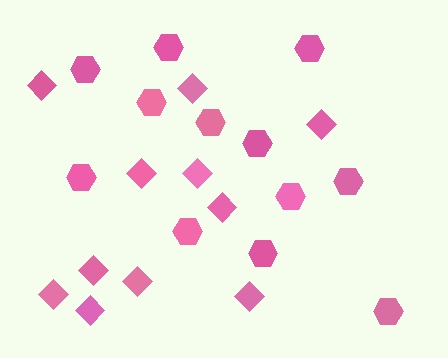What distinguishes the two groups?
There are 2 groups: one group of diamonds (11) and one group of hexagons (12).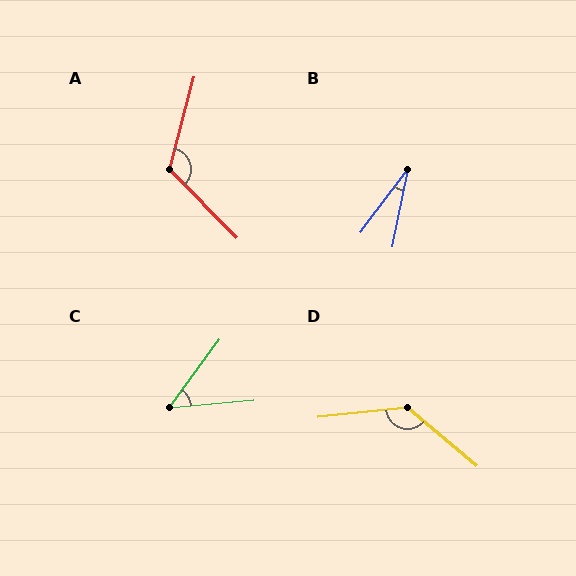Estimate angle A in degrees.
Approximately 121 degrees.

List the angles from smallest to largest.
B (25°), C (48°), A (121°), D (134°).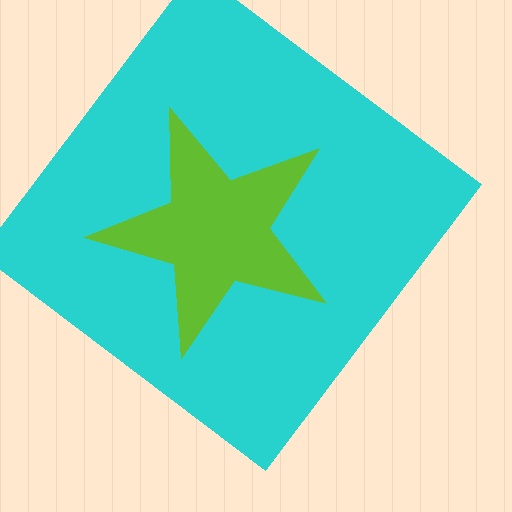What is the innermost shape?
The lime star.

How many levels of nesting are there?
2.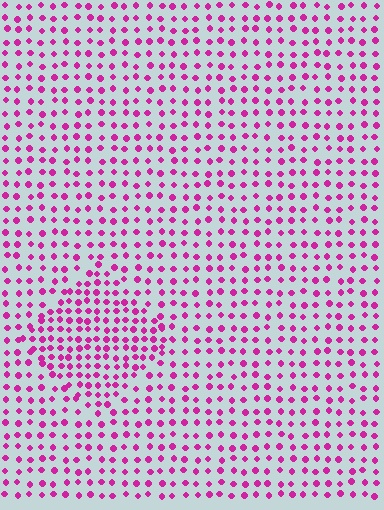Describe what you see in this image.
The image contains small magenta elements arranged at two different densities. A diamond-shaped region is visible where the elements are more densely packed than the surrounding area.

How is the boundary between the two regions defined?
The boundary is defined by a change in element density (approximately 1.6x ratio). All elements are the same color, size, and shape.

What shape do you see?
I see a diamond.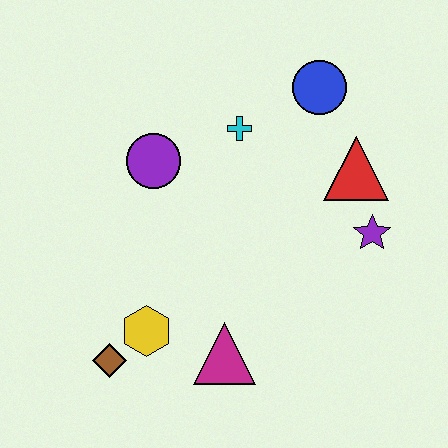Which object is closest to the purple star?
The red triangle is closest to the purple star.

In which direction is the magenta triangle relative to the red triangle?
The magenta triangle is below the red triangle.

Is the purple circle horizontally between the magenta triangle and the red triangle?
No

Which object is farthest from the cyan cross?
The brown diamond is farthest from the cyan cross.